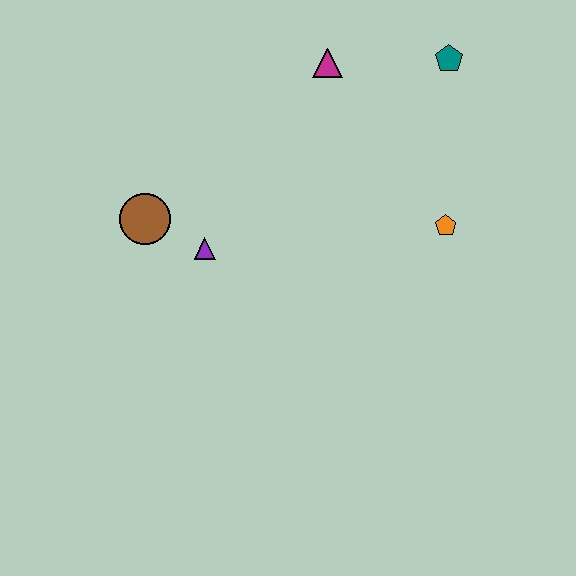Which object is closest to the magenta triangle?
The teal pentagon is closest to the magenta triangle.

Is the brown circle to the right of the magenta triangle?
No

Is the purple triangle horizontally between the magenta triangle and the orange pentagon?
No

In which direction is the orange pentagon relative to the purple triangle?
The orange pentagon is to the right of the purple triangle.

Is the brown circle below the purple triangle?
No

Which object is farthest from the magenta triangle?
The brown circle is farthest from the magenta triangle.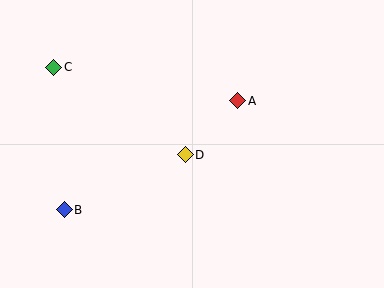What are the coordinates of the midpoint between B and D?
The midpoint between B and D is at (125, 182).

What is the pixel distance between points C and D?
The distance between C and D is 158 pixels.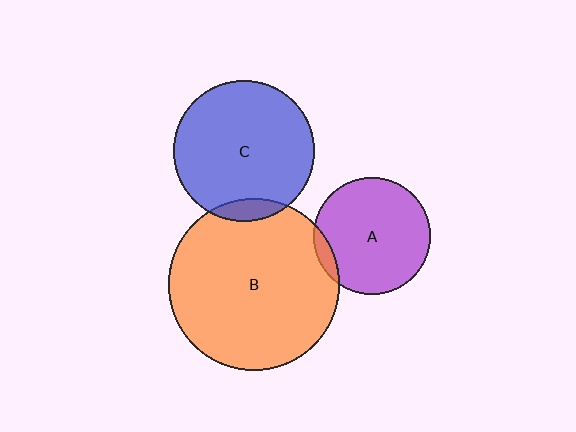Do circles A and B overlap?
Yes.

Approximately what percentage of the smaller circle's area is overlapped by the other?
Approximately 5%.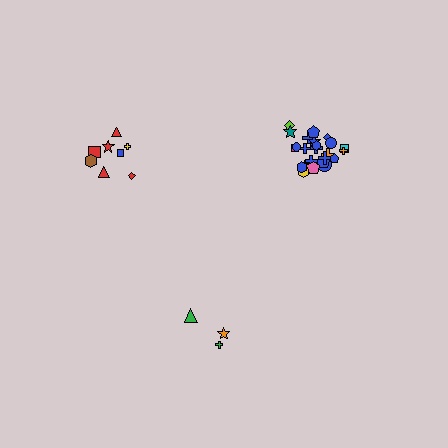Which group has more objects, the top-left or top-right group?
The top-right group.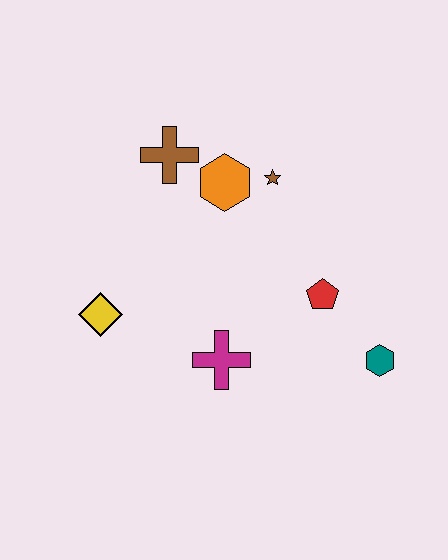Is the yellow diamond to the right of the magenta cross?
No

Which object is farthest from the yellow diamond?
The teal hexagon is farthest from the yellow diamond.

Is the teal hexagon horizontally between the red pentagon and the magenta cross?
No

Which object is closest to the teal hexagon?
The red pentagon is closest to the teal hexagon.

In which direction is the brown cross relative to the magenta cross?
The brown cross is above the magenta cross.